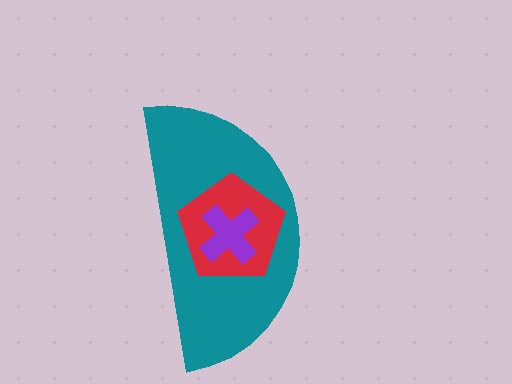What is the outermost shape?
The teal semicircle.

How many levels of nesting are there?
3.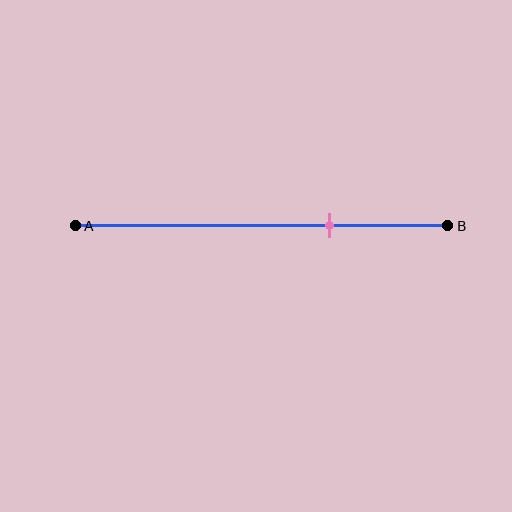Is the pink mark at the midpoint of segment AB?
No, the mark is at about 70% from A, not at the 50% midpoint.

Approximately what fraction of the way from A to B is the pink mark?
The pink mark is approximately 70% of the way from A to B.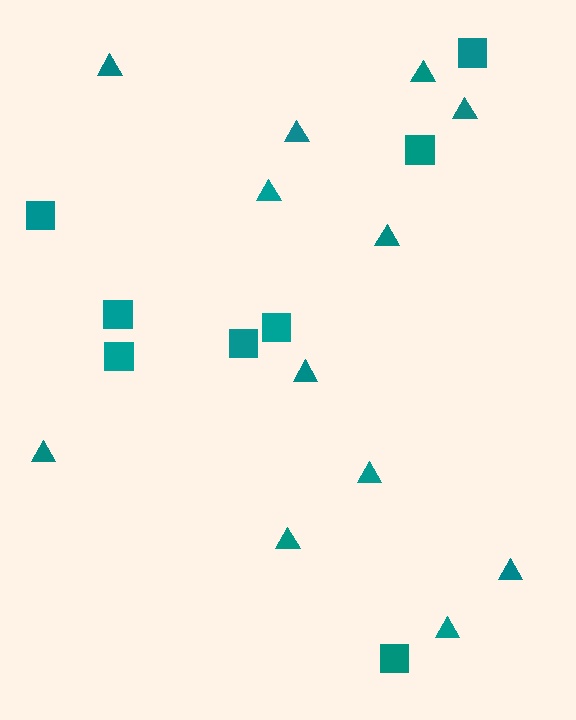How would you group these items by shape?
There are 2 groups: one group of triangles (12) and one group of squares (8).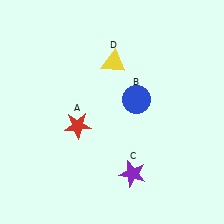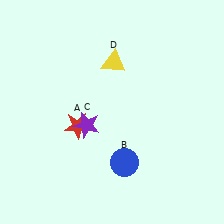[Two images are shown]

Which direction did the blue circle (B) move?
The blue circle (B) moved down.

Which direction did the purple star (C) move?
The purple star (C) moved up.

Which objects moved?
The objects that moved are: the blue circle (B), the purple star (C).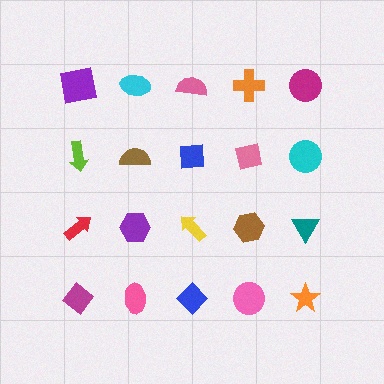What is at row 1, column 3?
A pink semicircle.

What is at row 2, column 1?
A lime arrow.